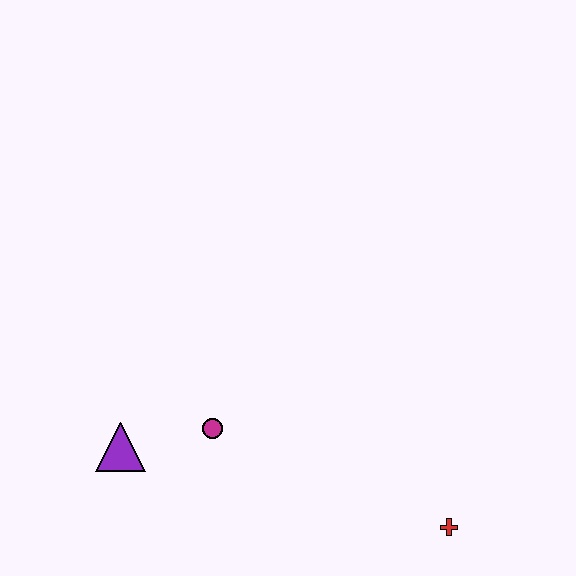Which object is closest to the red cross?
The magenta circle is closest to the red cross.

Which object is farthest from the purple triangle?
The red cross is farthest from the purple triangle.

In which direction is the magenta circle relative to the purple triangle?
The magenta circle is to the right of the purple triangle.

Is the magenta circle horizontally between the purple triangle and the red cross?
Yes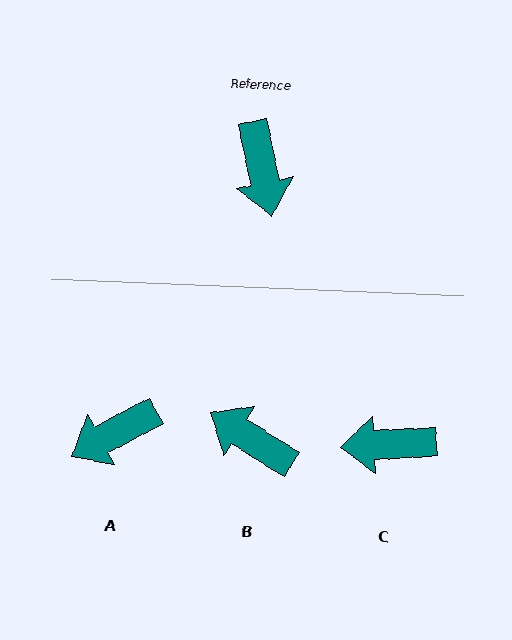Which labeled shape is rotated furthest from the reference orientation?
B, about 134 degrees away.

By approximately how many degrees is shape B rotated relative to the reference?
Approximately 134 degrees clockwise.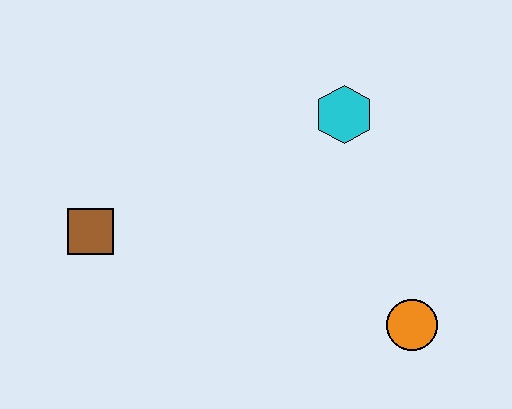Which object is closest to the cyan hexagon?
The orange circle is closest to the cyan hexagon.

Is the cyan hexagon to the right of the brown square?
Yes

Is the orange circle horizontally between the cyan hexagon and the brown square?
No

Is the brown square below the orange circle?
No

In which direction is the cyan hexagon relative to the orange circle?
The cyan hexagon is above the orange circle.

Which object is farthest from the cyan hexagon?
The brown square is farthest from the cyan hexagon.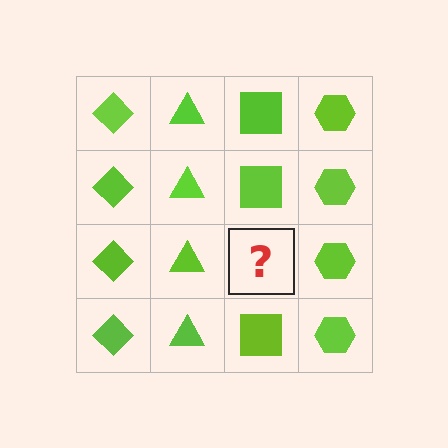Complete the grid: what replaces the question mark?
The question mark should be replaced with a lime square.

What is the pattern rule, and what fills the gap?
The rule is that each column has a consistent shape. The gap should be filled with a lime square.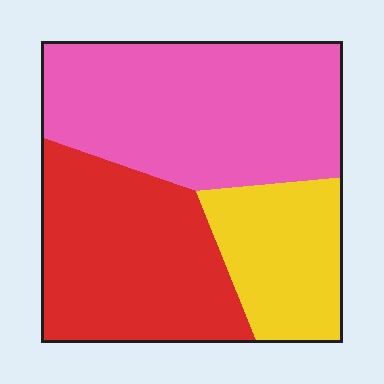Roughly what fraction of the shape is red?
Red takes up between a quarter and a half of the shape.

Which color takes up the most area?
Pink, at roughly 45%.